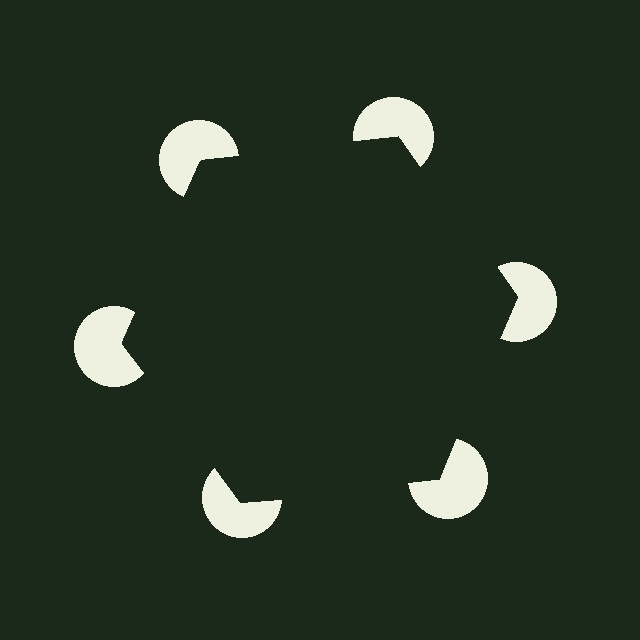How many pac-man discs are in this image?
There are 6 — one at each vertex of the illusory hexagon.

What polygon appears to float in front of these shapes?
An illusory hexagon — its edges are inferred from the aligned wedge cuts in the pac-man discs, not physically drawn.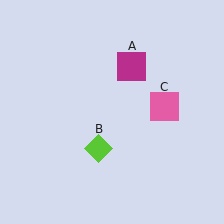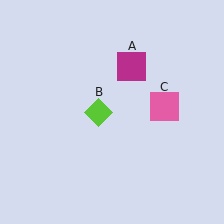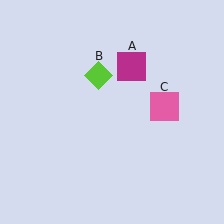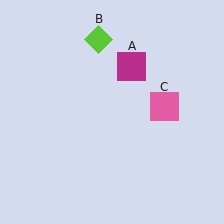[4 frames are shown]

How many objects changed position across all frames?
1 object changed position: lime diamond (object B).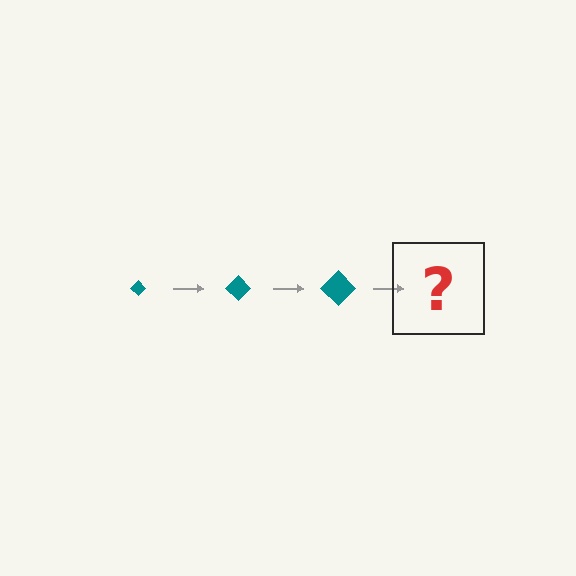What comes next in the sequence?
The next element should be a teal diamond, larger than the previous one.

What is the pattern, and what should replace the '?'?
The pattern is that the diamond gets progressively larger each step. The '?' should be a teal diamond, larger than the previous one.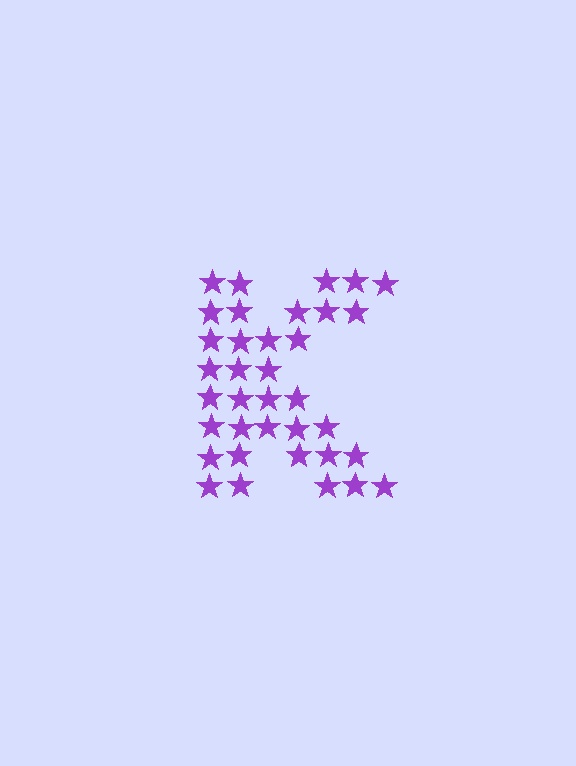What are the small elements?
The small elements are stars.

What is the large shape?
The large shape is the letter K.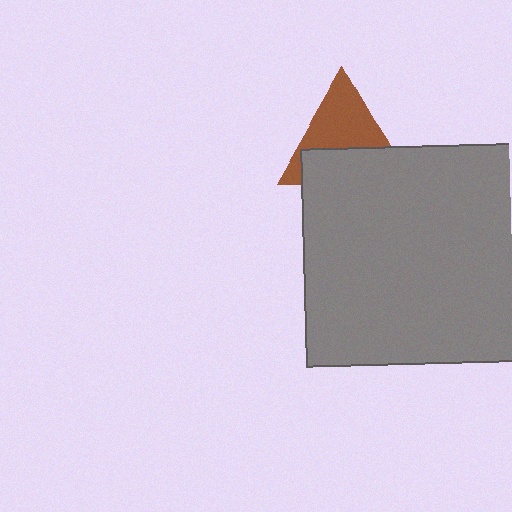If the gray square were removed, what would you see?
You would see the complete brown triangle.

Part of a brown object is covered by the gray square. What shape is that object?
It is a triangle.